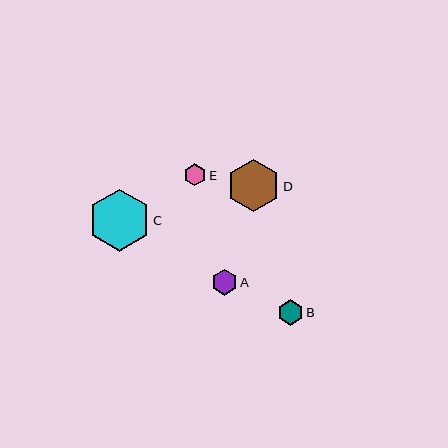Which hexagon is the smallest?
Hexagon E is the smallest with a size of approximately 22 pixels.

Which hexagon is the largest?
Hexagon C is the largest with a size of approximately 62 pixels.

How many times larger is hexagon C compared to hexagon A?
Hexagon C is approximately 2.4 times the size of hexagon A.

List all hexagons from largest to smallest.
From largest to smallest: C, D, A, B, E.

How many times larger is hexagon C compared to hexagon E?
Hexagon C is approximately 2.8 times the size of hexagon E.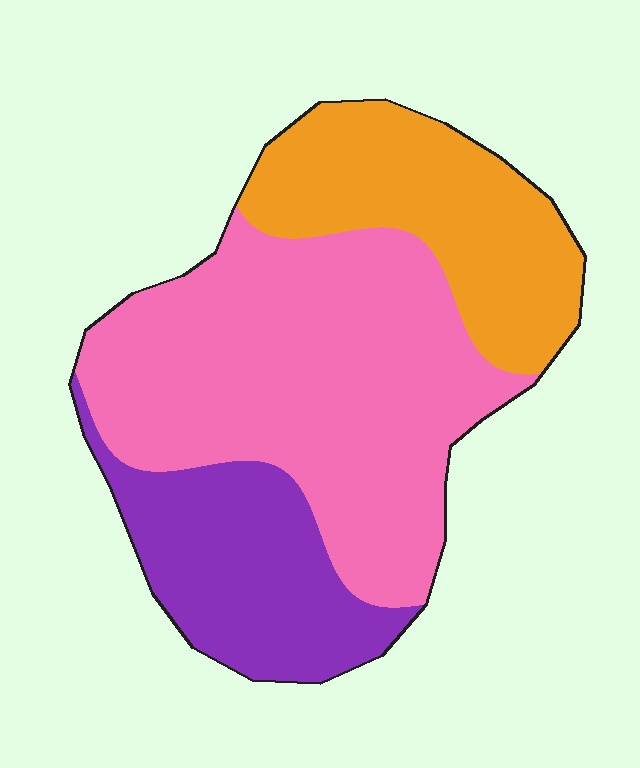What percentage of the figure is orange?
Orange takes up about one quarter (1/4) of the figure.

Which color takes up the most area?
Pink, at roughly 50%.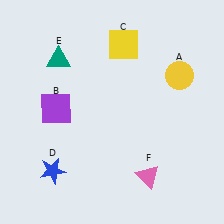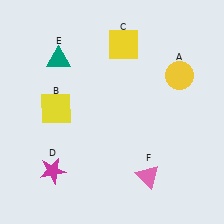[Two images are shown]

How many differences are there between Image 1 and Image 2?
There are 2 differences between the two images.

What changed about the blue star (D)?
In Image 1, D is blue. In Image 2, it changed to magenta.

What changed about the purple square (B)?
In Image 1, B is purple. In Image 2, it changed to yellow.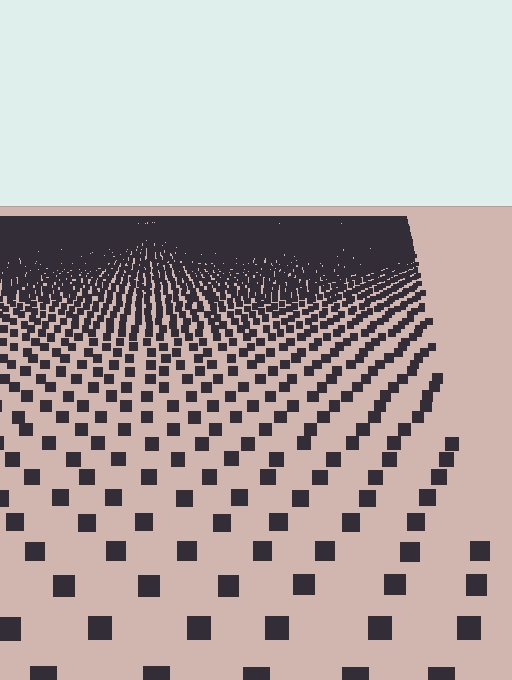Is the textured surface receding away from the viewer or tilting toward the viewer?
The surface is receding away from the viewer. Texture elements get smaller and denser toward the top.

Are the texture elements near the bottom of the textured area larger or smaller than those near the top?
Larger. Near the bottom, elements are closer to the viewer and appear at a bigger on-screen size.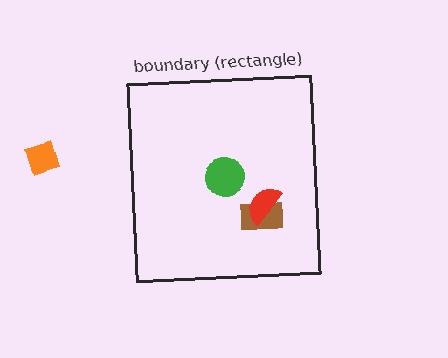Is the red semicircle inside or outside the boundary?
Inside.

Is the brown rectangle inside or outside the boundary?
Inside.